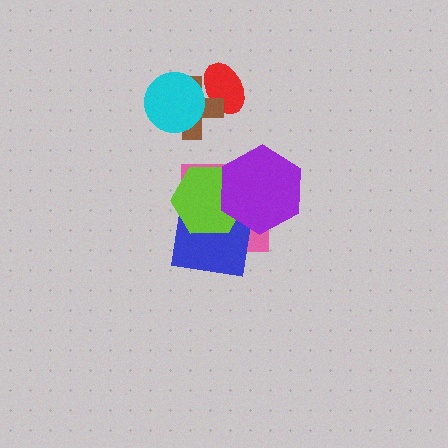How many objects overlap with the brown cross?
2 objects overlap with the brown cross.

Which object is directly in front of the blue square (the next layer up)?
The lime hexagon is directly in front of the blue square.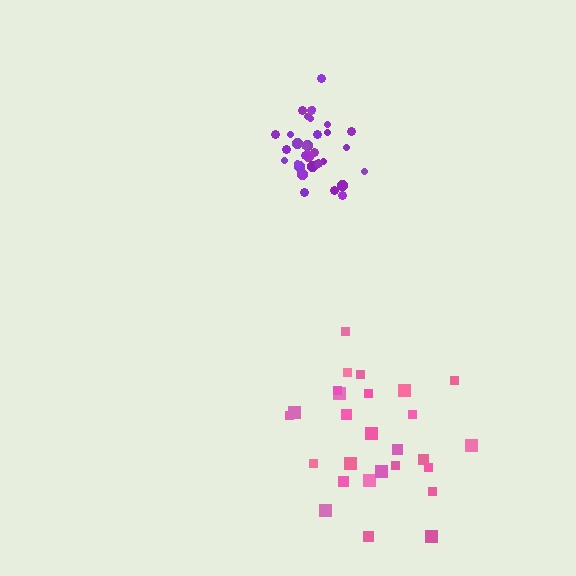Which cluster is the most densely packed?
Purple.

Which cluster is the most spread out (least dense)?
Pink.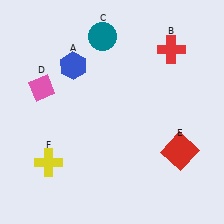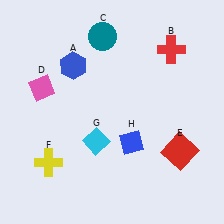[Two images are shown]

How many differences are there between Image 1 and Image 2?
There are 2 differences between the two images.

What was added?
A cyan diamond (G), a blue diamond (H) were added in Image 2.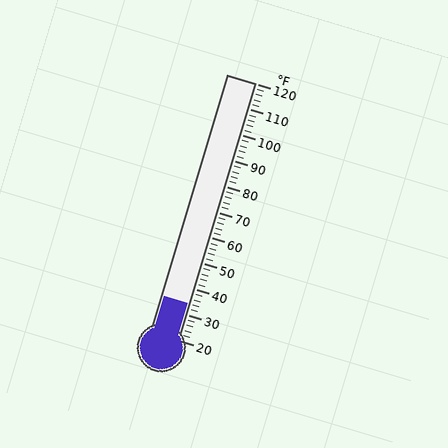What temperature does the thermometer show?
The thermometer shows approximately 34°F.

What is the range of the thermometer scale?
The thermometer scale ranges from 20°F to 120°F.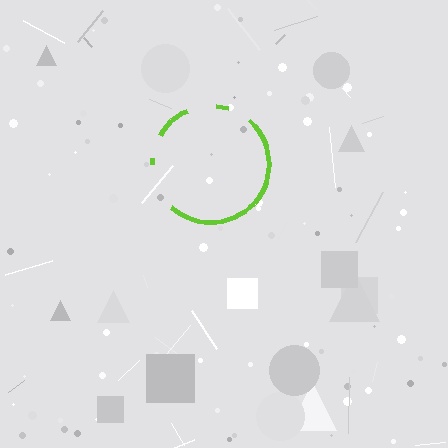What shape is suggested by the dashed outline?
The dashed outline suggests a circle.